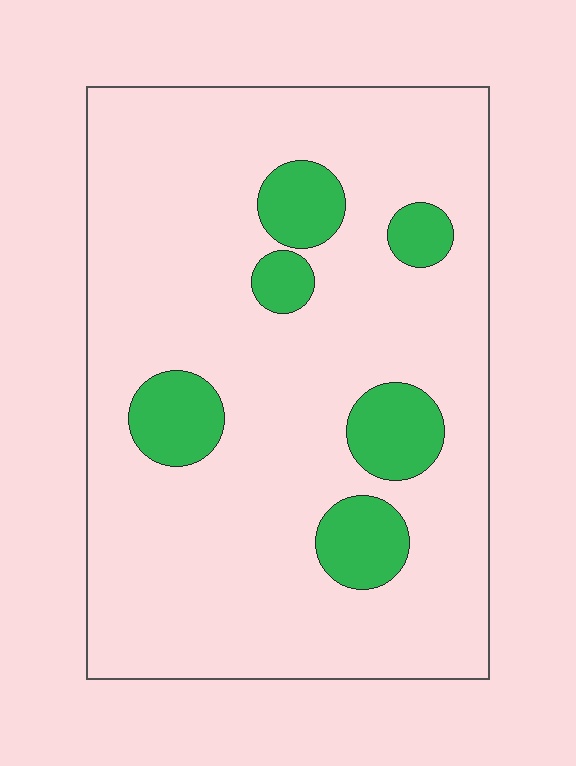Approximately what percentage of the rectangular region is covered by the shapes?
Approximately 15%.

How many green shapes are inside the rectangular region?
6.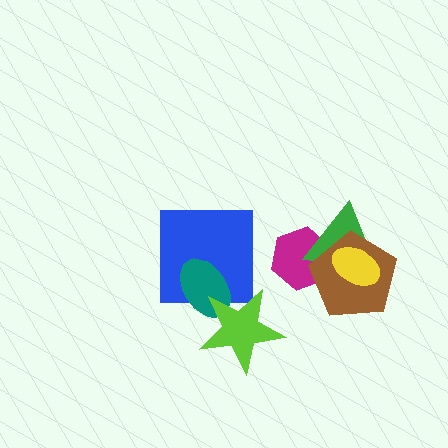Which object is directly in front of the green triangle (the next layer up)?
The brown pentagon is directly in front of the green triangle.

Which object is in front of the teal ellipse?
The lime star is in front of the teal ellipse.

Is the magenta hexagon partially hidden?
Yes, it is partially covered by another shape.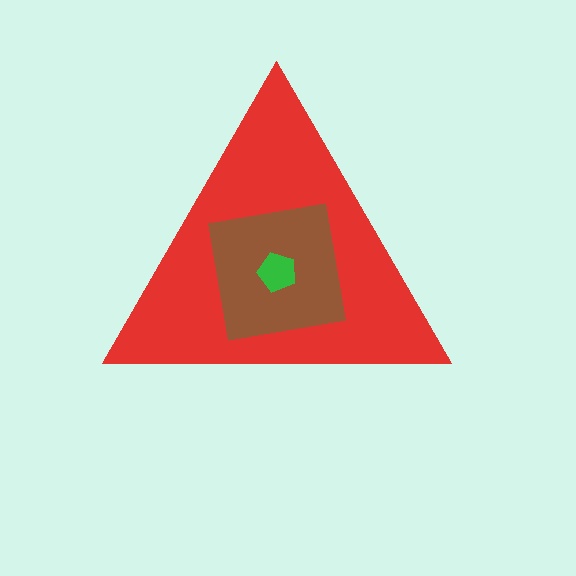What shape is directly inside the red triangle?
The brown square.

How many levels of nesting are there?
3.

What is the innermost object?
The green pentagon.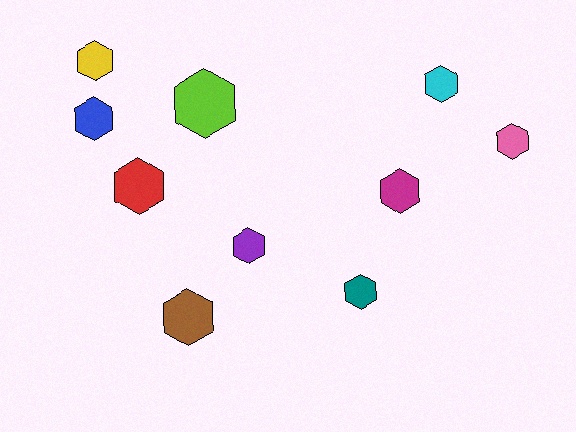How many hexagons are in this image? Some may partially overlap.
There are 10 hexagons.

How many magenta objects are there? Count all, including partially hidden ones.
There is 1 magenta object.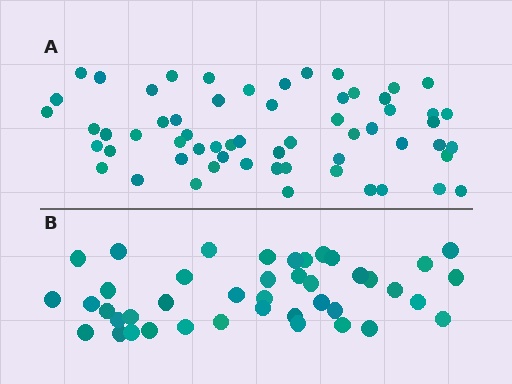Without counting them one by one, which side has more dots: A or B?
Region A (the top region) has more dots.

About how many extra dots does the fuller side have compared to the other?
Region A has approximately 20 more dots than region B.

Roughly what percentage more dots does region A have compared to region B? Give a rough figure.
About 45% more.